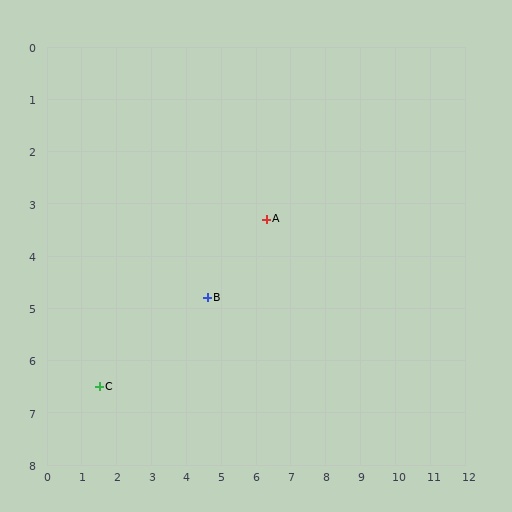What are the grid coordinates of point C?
Point C is at approximately (1.5, 6.5).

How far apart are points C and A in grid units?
Points C and A are about 5.8 grid units apart.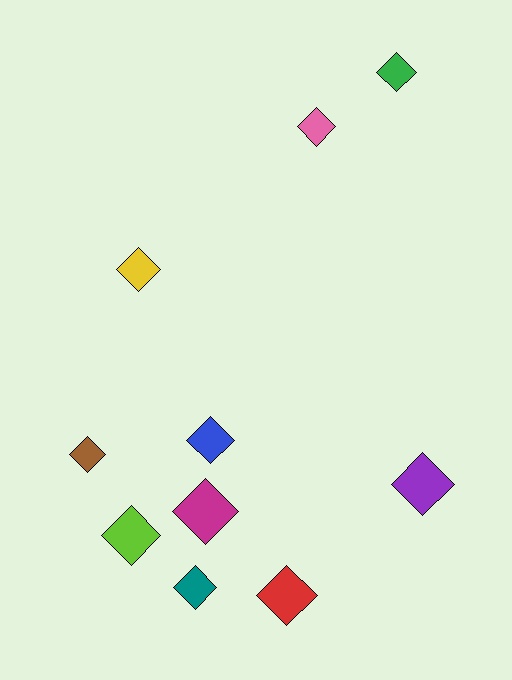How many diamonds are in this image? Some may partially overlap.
There are 10 diamonds.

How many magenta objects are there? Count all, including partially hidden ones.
There is 1 magenta object.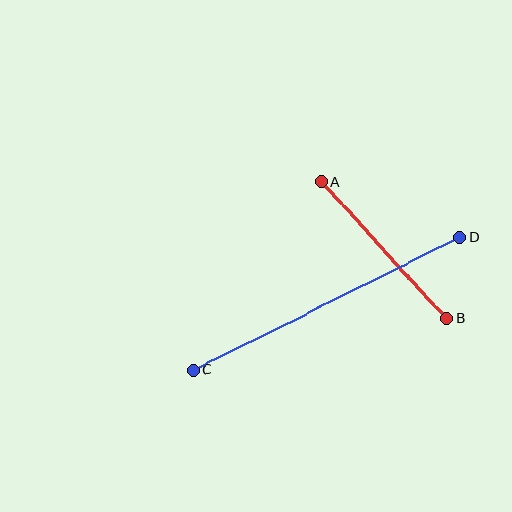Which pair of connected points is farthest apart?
Points C and D are farthest apart.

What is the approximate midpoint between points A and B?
The midpoint is at approximately (384, 250) pixels.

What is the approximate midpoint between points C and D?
The midpoint is at approximately (327, 304) pixels.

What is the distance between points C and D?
The distance is approximately 298 pixels.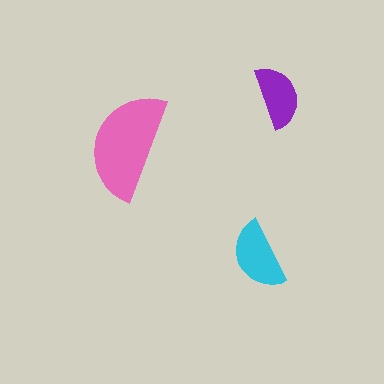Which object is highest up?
The purple semicircle is topmost.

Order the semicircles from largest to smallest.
the pink one, the cyan one, the purple one.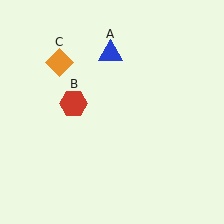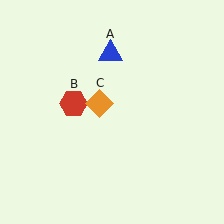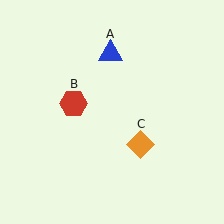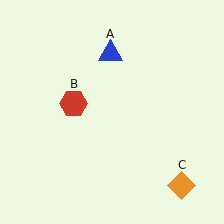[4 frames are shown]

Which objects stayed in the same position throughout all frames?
Blue triangle (object A) and red hexagon (object B) remained stationary.